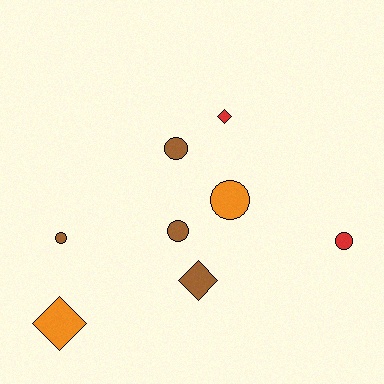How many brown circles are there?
There are 3 brown circles.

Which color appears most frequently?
Brown, with 4 objects.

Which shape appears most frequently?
Circle, with 5 objects.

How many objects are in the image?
There are 8 objects.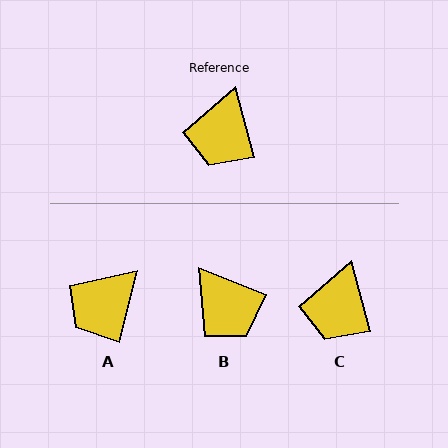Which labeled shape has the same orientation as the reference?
C.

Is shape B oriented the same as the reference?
No, it is off by about 53 degrees.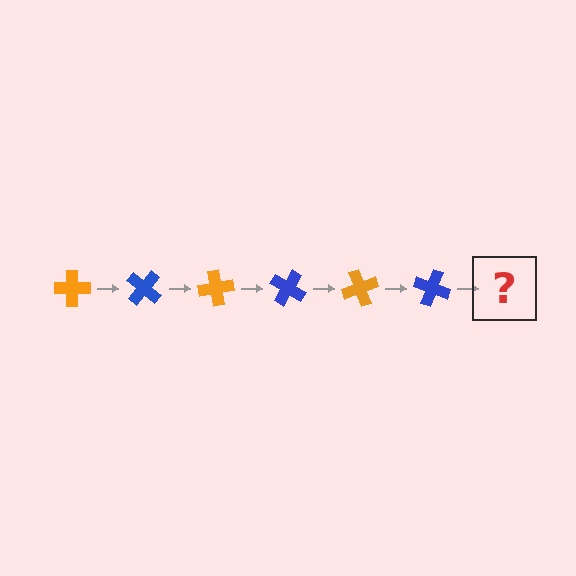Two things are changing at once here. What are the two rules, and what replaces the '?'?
The two rules are that it rotates 40 degrees each step and the color cycles through orange and blue. The '?' should be an orange cross, rotated 240 degrees from the start.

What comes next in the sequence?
The next element should be an orange cross, rotated 240 degrees from the start.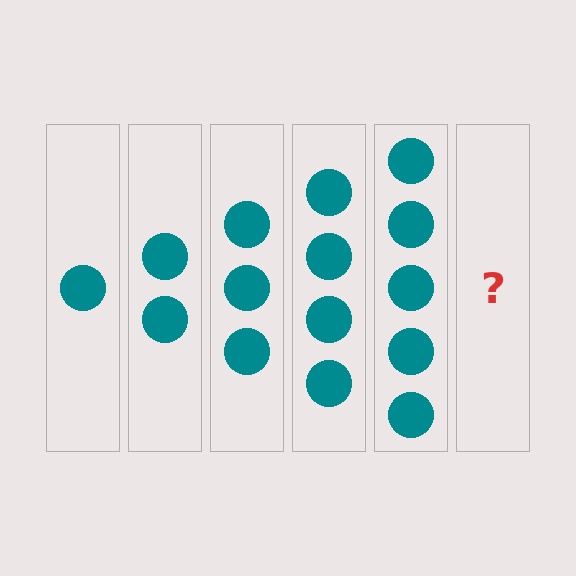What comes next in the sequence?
The next element should be 6 circles.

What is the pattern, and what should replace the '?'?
The pattern is that each step adds one more circle. The '?' should be 6 circles.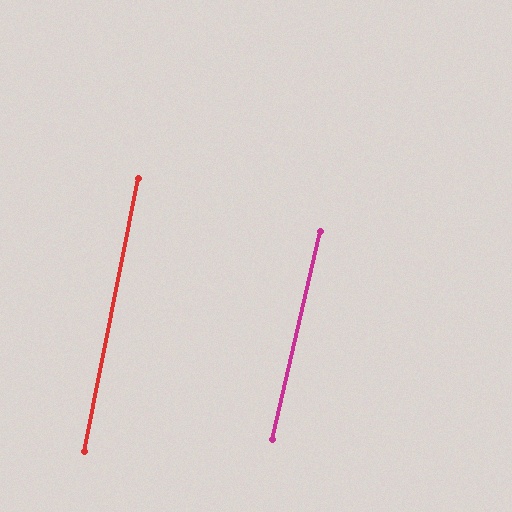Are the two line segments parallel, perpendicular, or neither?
Parallel — their directions differ by only 1.7°.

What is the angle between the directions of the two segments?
Approximately 2 degrees.